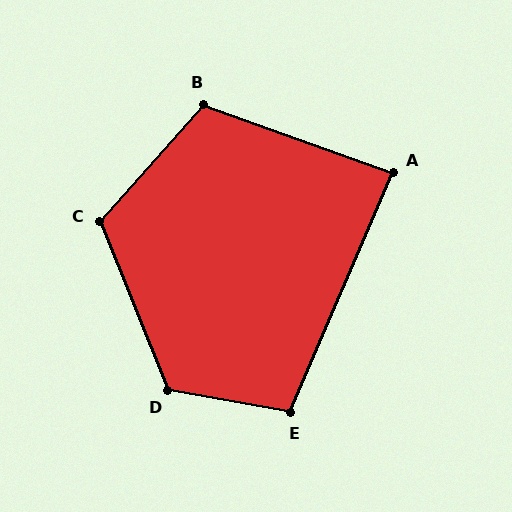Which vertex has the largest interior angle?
D, at approximately 123 degrees.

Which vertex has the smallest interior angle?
A, at approximately 87 degrees.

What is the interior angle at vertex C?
Approximately 116 degrees (obtuse).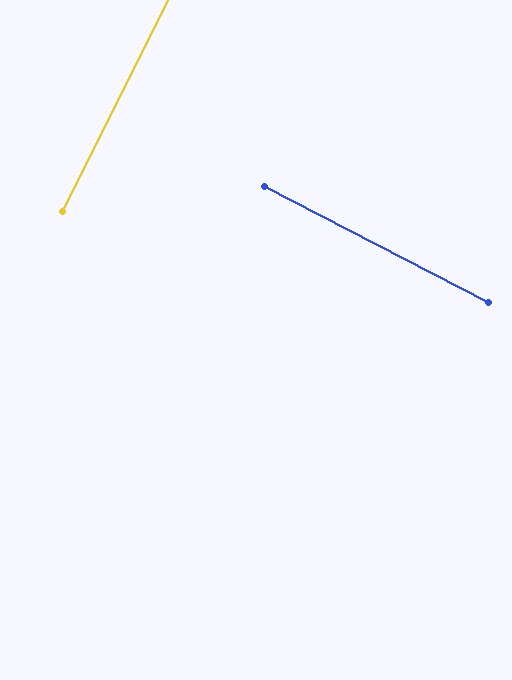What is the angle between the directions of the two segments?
Approximately 89 degrees.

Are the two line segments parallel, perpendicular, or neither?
Perpendicular — they meet at approximately 89°.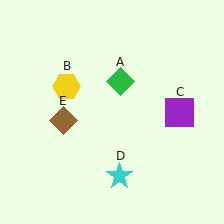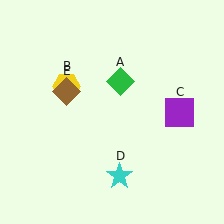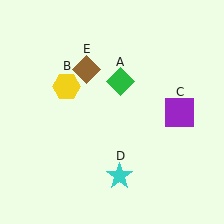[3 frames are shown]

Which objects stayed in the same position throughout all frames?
Green diamond (object A) and yellow hexagon (object B) and purple square (object C) and cyan star (object D) remained stationary.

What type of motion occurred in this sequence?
The brown diamond (object E) rotated clockwise around the center of the scene.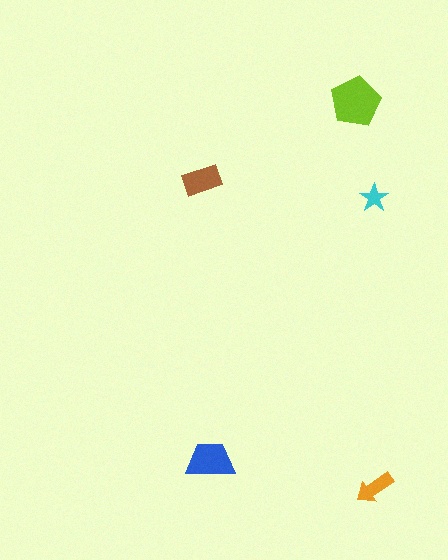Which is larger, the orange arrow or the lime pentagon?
The lime pentagon.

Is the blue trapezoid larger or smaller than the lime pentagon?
Smaller.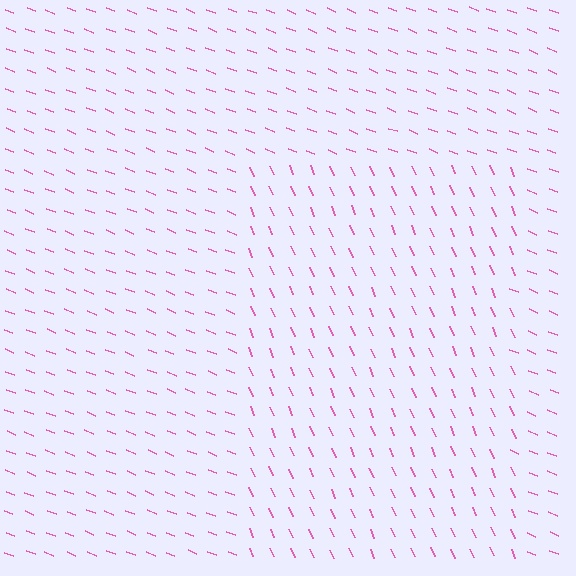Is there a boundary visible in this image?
Yes, there is a texture boundary formed by a change in line orientation.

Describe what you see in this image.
The image is filled with small pink line segments. A rectangle region in the image has lines oriented differently from the surrounding lines, creating a visible texture boundary.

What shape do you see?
I see a rectangle.